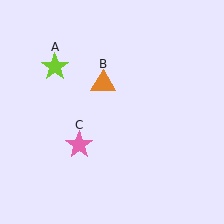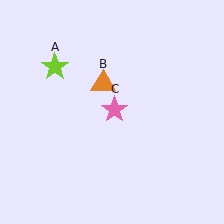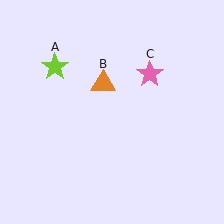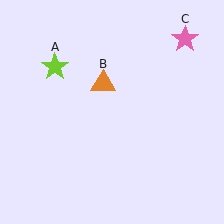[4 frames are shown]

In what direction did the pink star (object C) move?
The pink star (object C) moved up and to the right.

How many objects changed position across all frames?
1 object changed position: pink star (object C).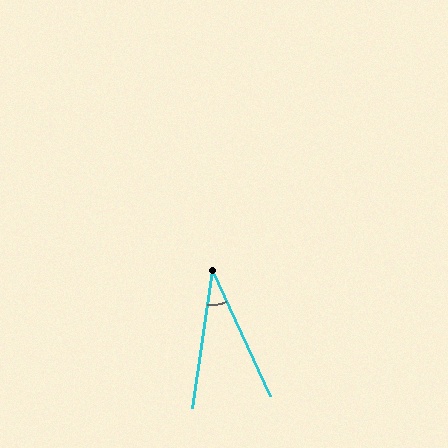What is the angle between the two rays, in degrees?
Approximately 33 degrees.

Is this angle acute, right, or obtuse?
It is acute.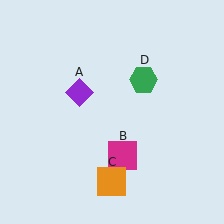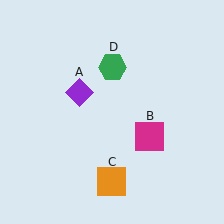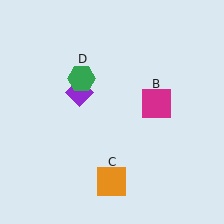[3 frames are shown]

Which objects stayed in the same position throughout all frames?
Purple diamond (object A) and orange square (object C) remained stationary.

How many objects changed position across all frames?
2 objects changed position: magenta square (object B), green hexagon (object D).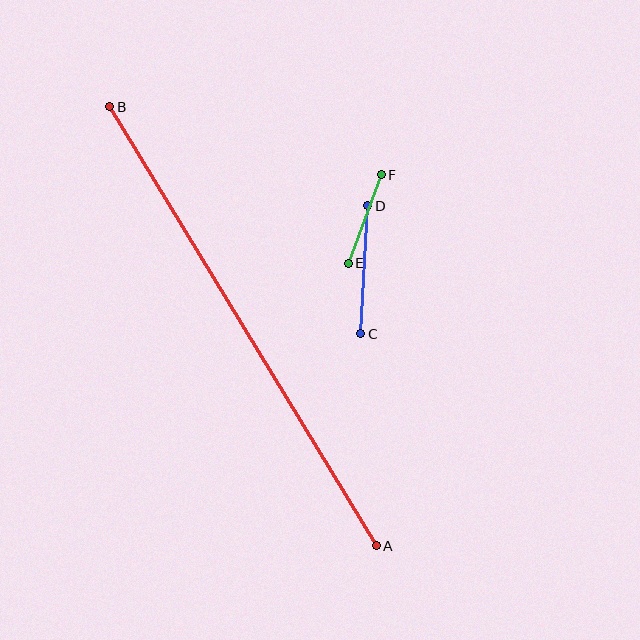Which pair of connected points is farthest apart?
Points A and B are farthest apart.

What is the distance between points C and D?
The distance is approximately 129 pixels.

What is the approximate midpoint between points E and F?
The midpoint is at approximately (365, 219) pixels.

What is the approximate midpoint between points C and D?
The midpoint is at approximately (364, 270) pixels.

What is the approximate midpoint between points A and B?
The midpoint is at approximately (243, 326) pixels.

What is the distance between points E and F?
The distance is approximately 94 pixels.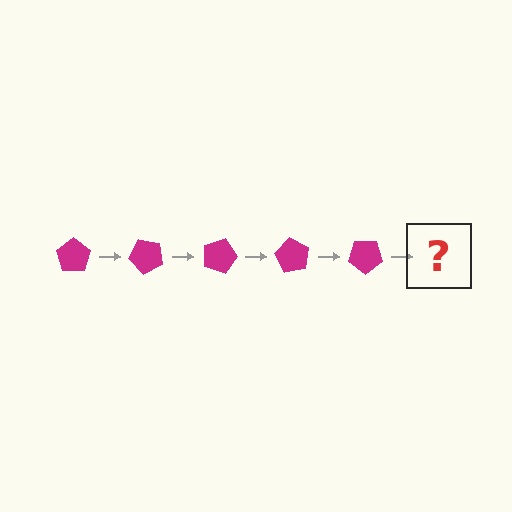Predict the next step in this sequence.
The next step is a magenta pentagon rotated 225 degrees.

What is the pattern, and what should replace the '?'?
The pattern is that the pentagon rotates 45 degrees each step. The '?' should be a magenta pentagon rotated 225 degrees.